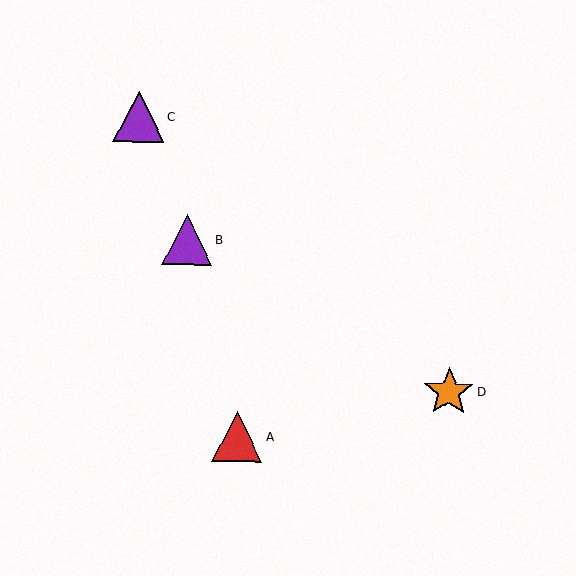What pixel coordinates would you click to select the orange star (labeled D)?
Click at (449, 392) to select the orange star D.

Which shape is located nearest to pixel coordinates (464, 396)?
The orange star (labeled D) at (449, 392) is nearest to that location.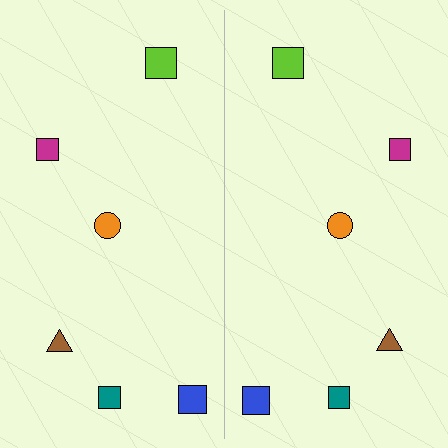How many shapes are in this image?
There are 12 shapes in this image.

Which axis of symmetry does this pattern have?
The pattern has a vertical axis of symmetry running through the center of the image.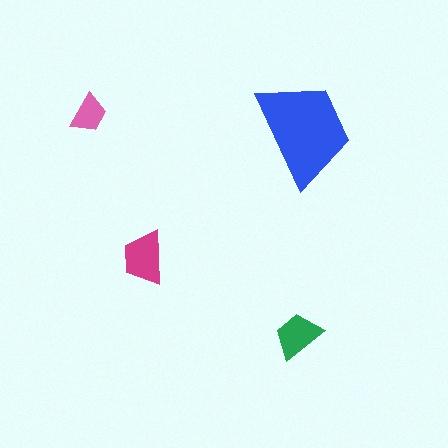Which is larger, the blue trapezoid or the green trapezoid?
The blue one.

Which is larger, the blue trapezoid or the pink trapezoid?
The blue one.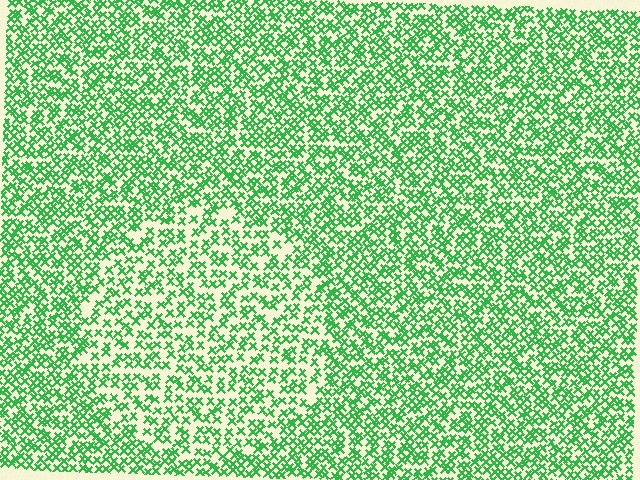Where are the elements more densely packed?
The elements are more densely packed outside the circle boundary.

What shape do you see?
I see a circle.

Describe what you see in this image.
The image contains small green elements arranged at two different densities. A circle-shaped region is visible where the elements are less densely packed than the surrounding area.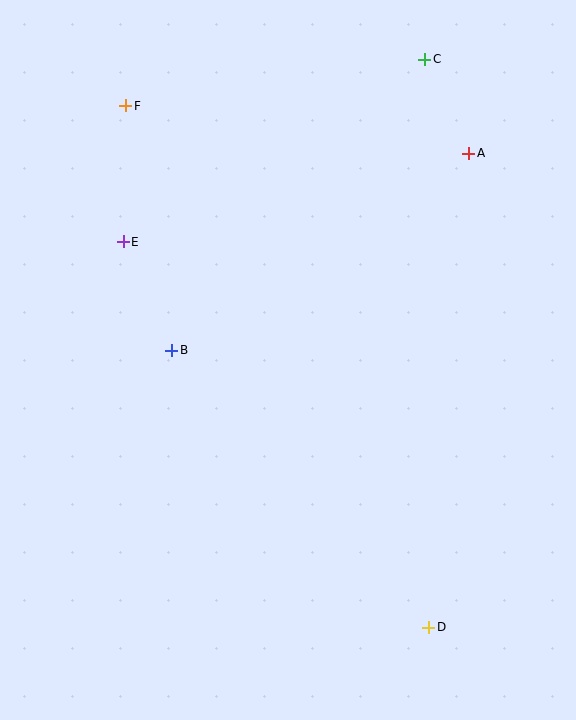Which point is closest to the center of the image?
Point B at (172, 350) is closest to the center.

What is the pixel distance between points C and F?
The distance between C and F is 302 pixels.